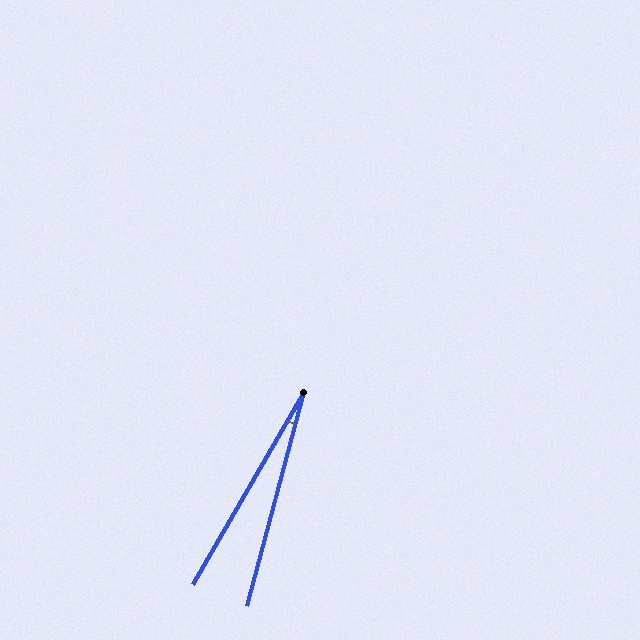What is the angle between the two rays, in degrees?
Approximately 15 degrees.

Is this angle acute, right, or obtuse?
It is acute.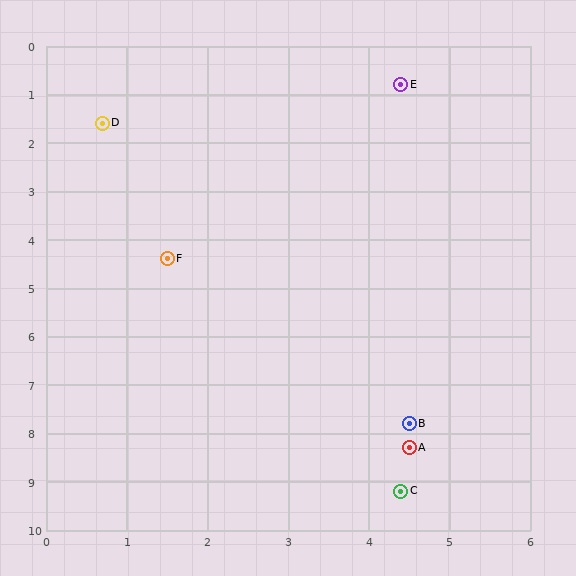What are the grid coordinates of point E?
Point E is at approximately (4.4, 0.8).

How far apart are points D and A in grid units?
Points D and A are about 7.7 grid units apart.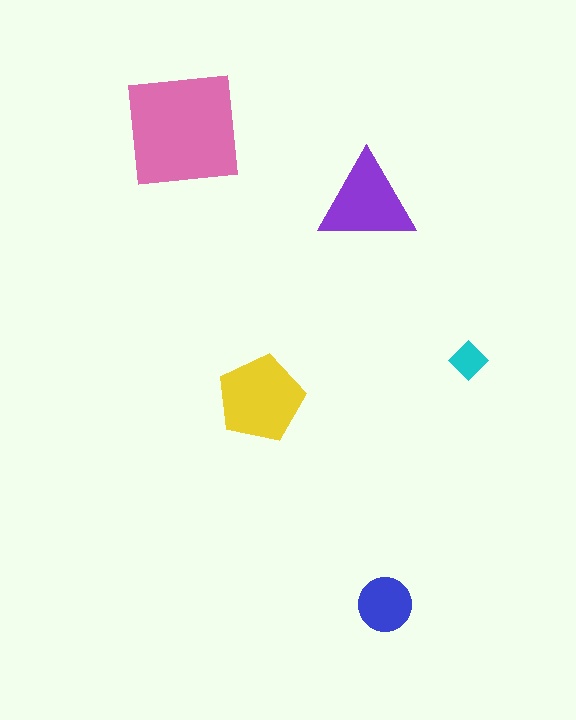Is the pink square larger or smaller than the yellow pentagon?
Larger.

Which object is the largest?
The pink square.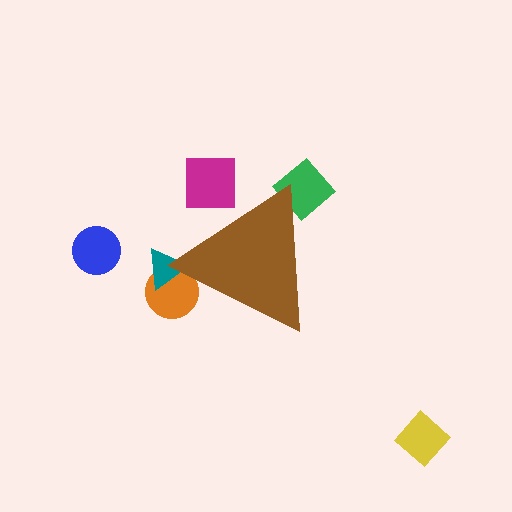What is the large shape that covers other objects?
A brown triangle.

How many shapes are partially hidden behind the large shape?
4 shapes are partially hidden.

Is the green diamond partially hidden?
Yes, the green diamond is partially hidden behind the brown triangle.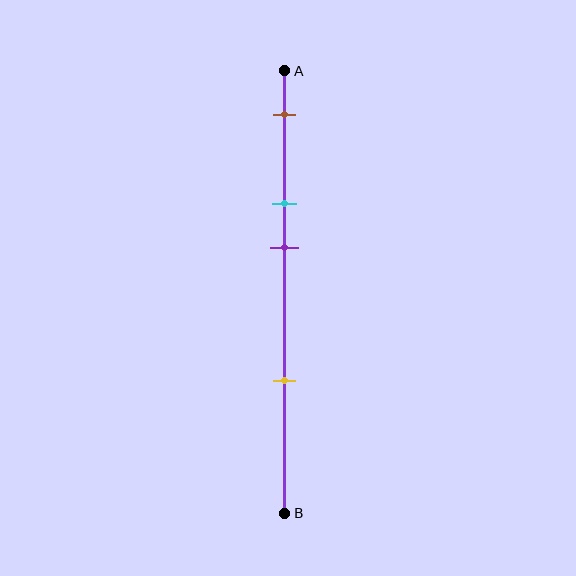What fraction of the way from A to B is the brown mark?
The brown mark is approximately 10% (0.1) of the way from A to B.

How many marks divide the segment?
There are 4 marks dividing the segment.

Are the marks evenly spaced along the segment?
No, the marks are not evenly spaced.